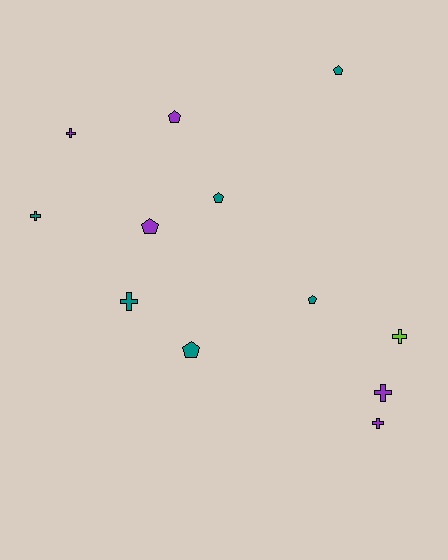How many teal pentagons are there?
There are 4 teal pentagons.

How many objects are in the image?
There are 12 objects.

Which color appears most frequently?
Teal, with 6 objects.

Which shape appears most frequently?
Cross, with 6 objects.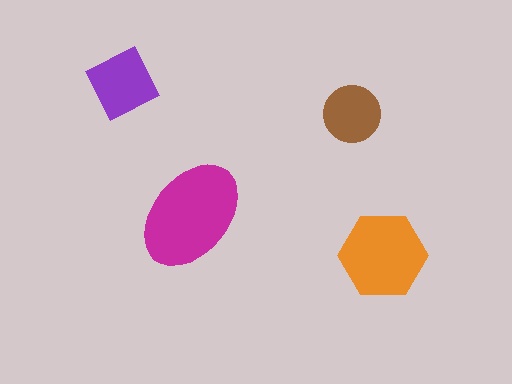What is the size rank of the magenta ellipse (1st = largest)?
1st.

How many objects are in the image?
There are 4 objects in the image.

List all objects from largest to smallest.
The magenta ellipse, the orange hexagon, the purple square, the brown circle.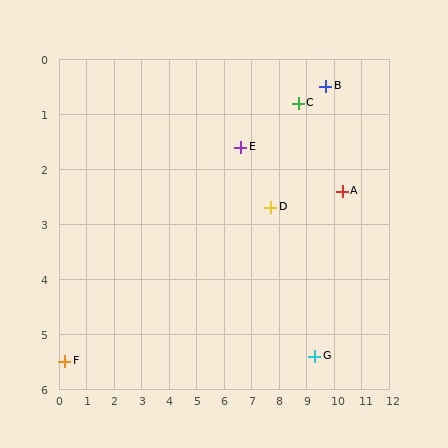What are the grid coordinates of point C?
Point C is at approximately (8.7, 0.8).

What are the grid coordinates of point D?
Point D is at approximately (7.7, 2.7).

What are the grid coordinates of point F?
Point F is at approximately (0.2, 5.5).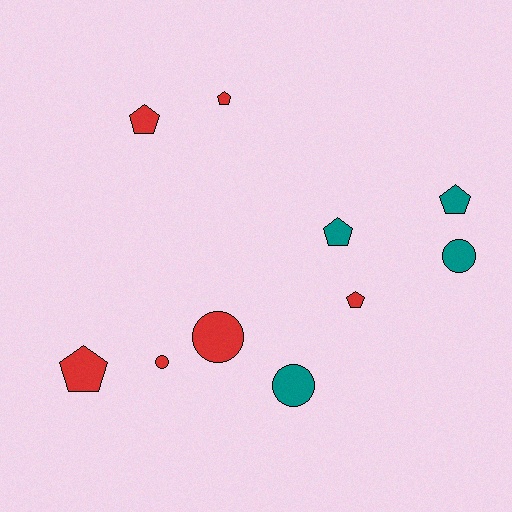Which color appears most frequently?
Red, with 6 objects.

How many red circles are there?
There are 2 red circles.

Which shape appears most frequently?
Pentagon, with 6 objects.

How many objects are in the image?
There are 10 objects.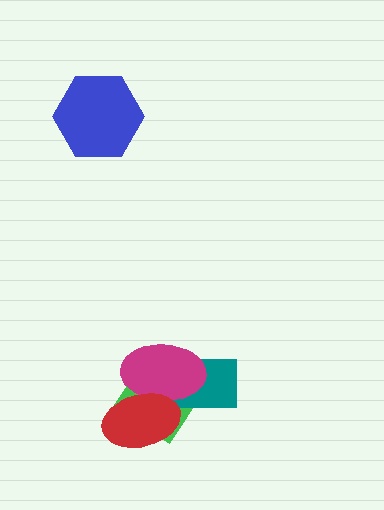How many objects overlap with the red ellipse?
3 objects overlap with the red ellipse.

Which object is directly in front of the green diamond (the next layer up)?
The teal rectangle is directly in front of the green diamond.